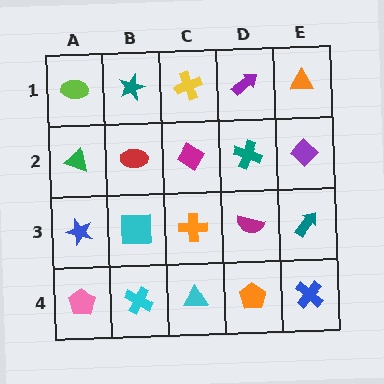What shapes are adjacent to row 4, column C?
An orange cross (row 3, column C), a cyan cross (row 4, column B), an orange pentagon (row 4, column D).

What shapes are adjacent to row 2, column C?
A yellow cross (row 1, column C), an orange cross (row 3, column C), a red ellipse (row 2, column B), a teal cross (row 2, column D).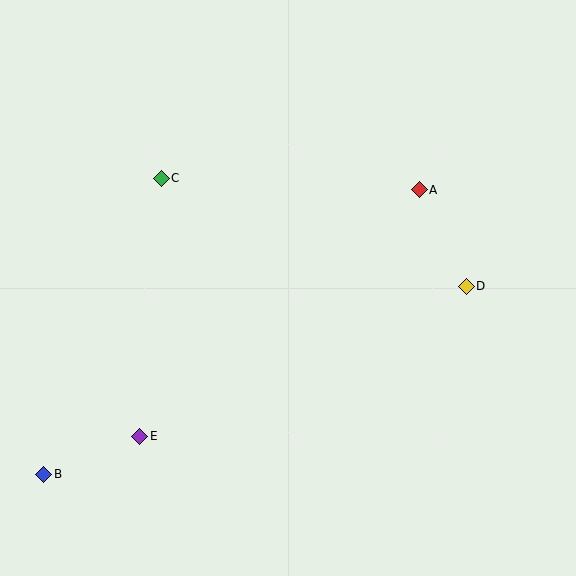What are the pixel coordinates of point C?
Point C is at (161, 178).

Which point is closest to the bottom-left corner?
Point B is closest to the bottom-left corner.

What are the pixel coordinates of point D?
Point D is at (466, 286).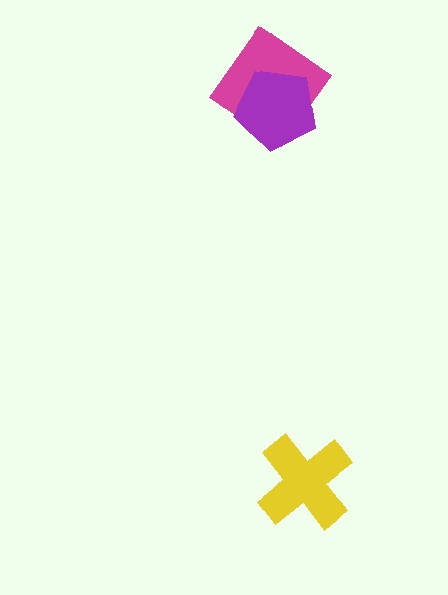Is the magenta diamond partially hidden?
Yes, it is partially covered by another shape.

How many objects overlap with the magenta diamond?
1 object overlaps with the magenta diamond.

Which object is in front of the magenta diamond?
The purple pentagon is in front of the magenta diamond.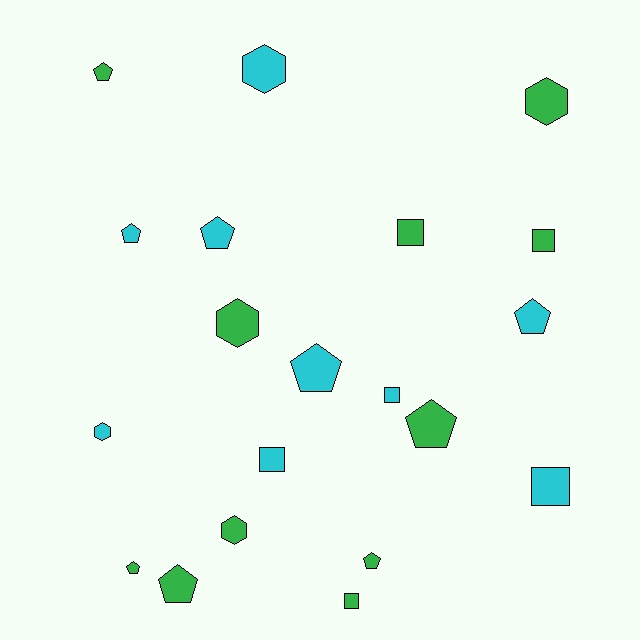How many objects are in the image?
There are 20 objects.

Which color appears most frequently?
Green, with 11 objects.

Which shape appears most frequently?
Pentagon, with 9 objects.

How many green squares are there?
There are 3 green squares.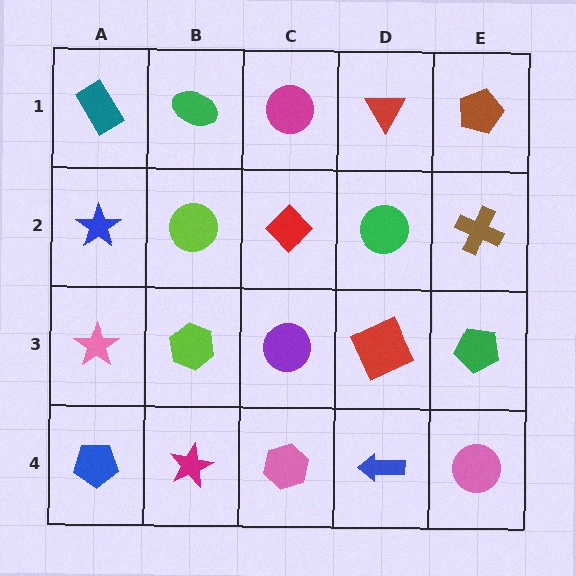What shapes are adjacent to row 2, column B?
A green ellipse (row 1, column B), a lime hexagon (row 3, column B), a blue star (row 2, column A), a red diamond (row 2, column C).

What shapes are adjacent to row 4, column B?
A lime hexagon (row 3, column B), a blue pentagon (row 4, column A), a pink hexagon (row 4, column C).